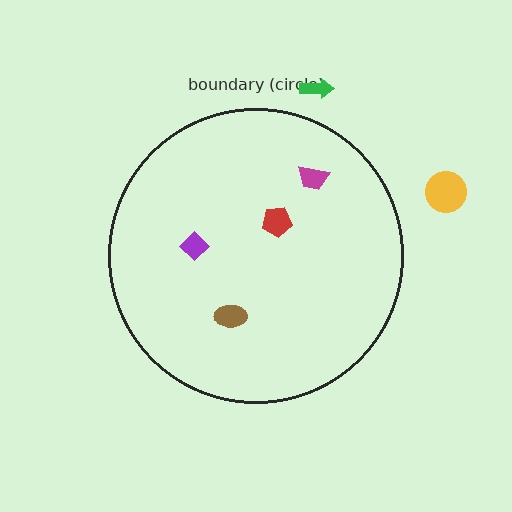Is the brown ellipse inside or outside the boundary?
Inside.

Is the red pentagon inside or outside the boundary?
Inside.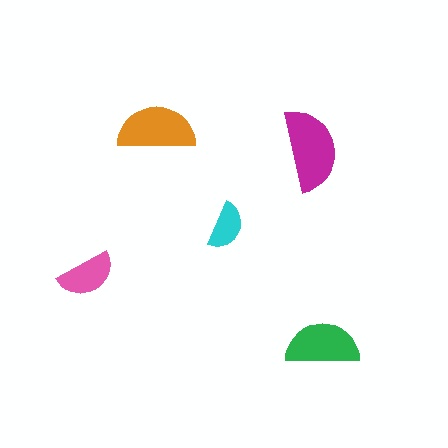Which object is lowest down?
The green semicircle is bottommost.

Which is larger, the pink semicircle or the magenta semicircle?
The magenta one.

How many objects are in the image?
There are 5 objects in the image.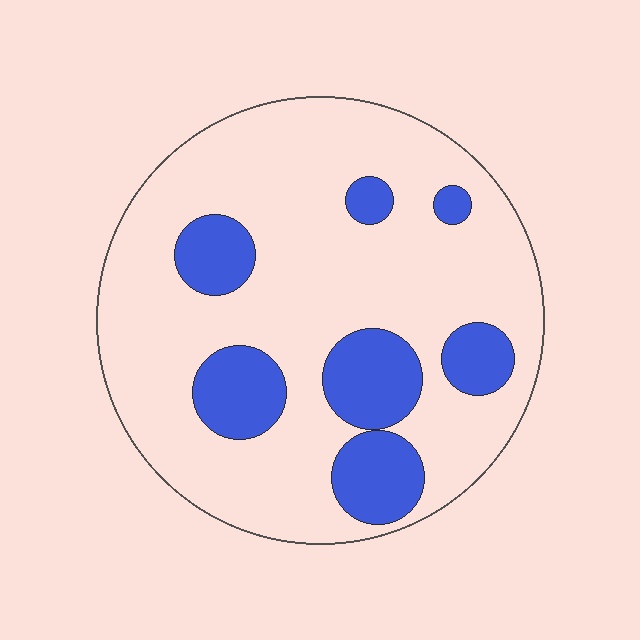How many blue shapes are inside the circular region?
7.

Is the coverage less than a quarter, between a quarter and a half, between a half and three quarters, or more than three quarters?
Less than a quarter.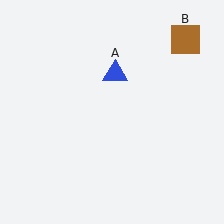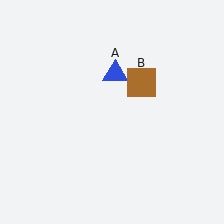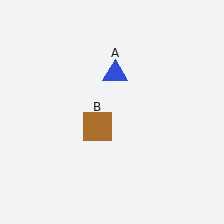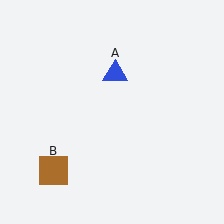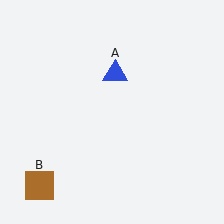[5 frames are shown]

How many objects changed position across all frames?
1 object changed position: brown square (object B).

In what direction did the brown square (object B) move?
The brown square (object B) moved down and to the left.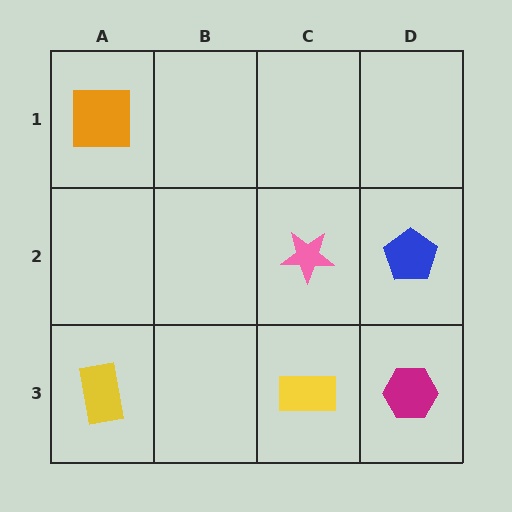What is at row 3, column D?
A magenta hexagon.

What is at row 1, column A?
An orange square.